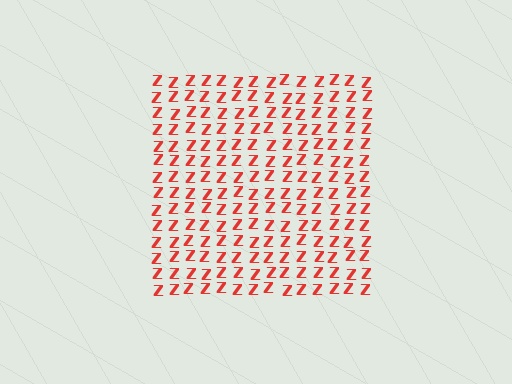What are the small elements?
The small elements are letter Z's.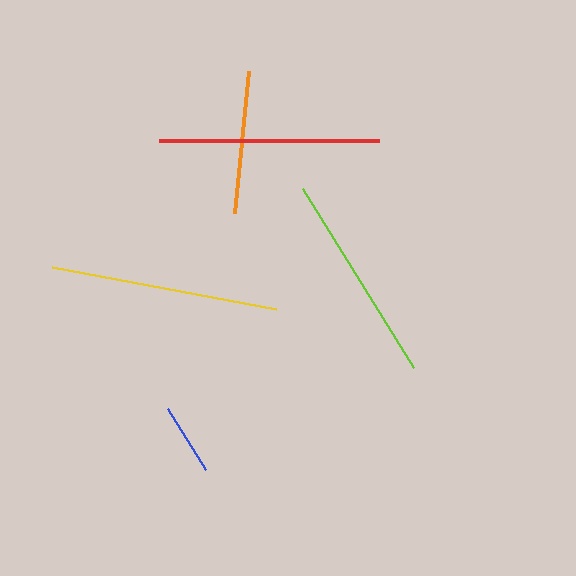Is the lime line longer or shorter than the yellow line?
The yellow line is longer than the lime line.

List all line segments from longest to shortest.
From longest to shortest: yellow, red, lime, orange, blue.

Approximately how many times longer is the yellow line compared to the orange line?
The yellow line is approximately 1.6 times the length of the orange line.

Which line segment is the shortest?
The blue line is the shortest at approximately 72 pixels.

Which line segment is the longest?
The yellow line is the longest at approximately 229 pixels.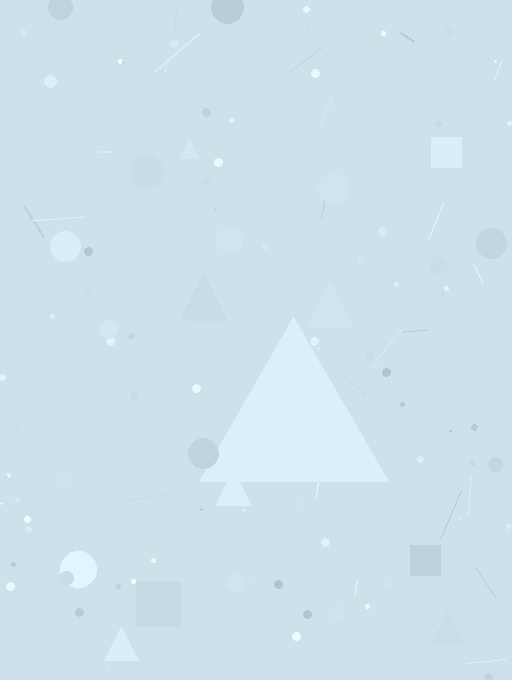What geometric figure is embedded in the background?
A triangle is embedded in the background.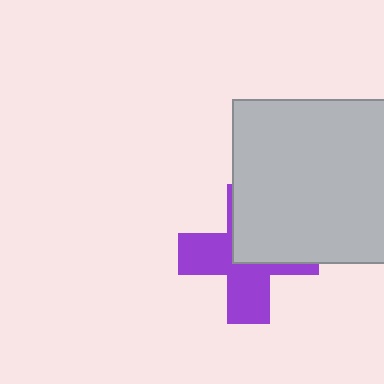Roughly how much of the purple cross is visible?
About half of it is visible (roughly 55%).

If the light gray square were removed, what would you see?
You would see the complete purple cross.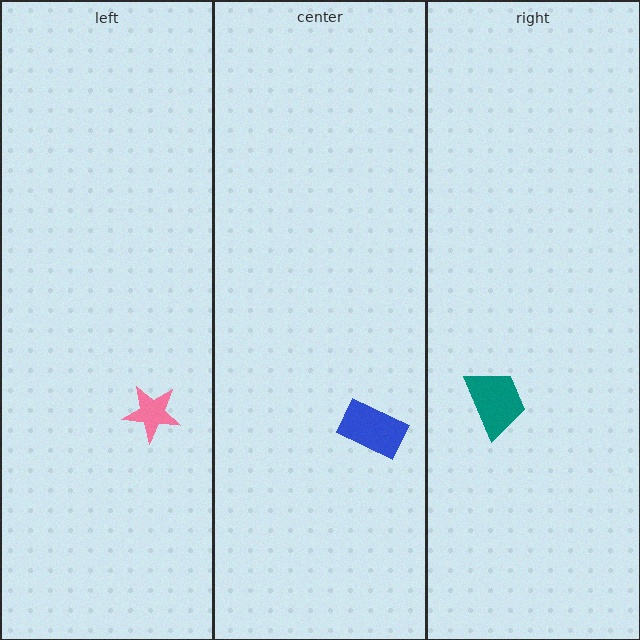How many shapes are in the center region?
1.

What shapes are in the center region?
The blue rectangle.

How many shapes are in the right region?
1.